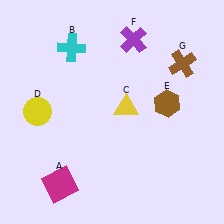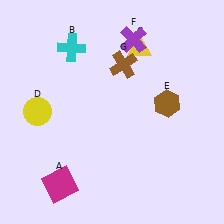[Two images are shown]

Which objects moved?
The objects that moved are: the yellow triangle (C), the brown cross (G).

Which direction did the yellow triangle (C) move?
The yellow triangle (C) moved up.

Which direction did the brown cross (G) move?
The brown cross (G) moved left.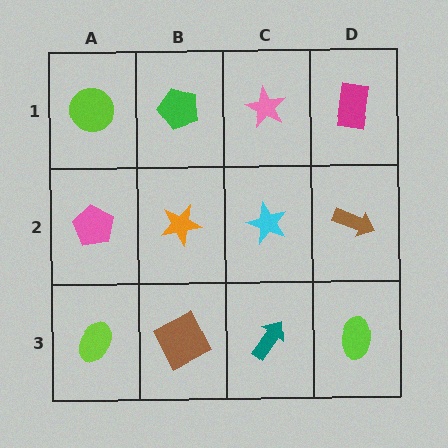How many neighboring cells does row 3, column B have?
3.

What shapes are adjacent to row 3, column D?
A brown arrow (row 2, column D), a teal arrow (row 3, column C).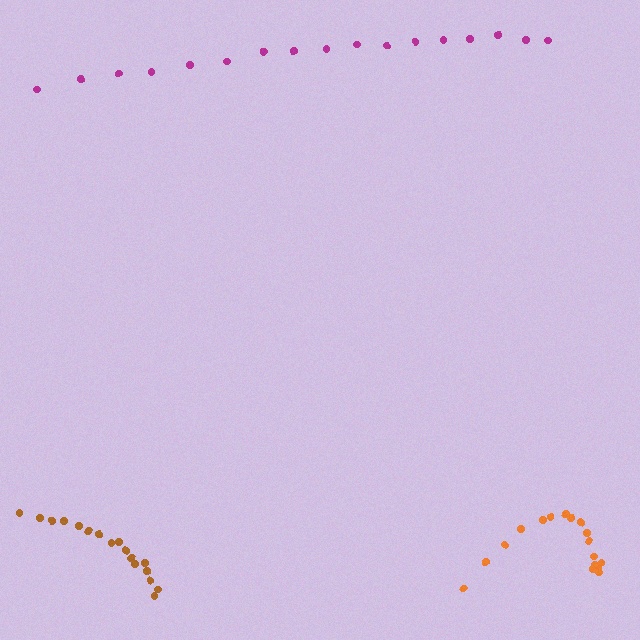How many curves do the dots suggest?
There are 3 distinct paths.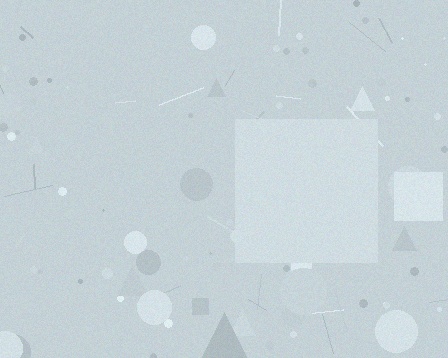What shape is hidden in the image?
A square is hidden in the image.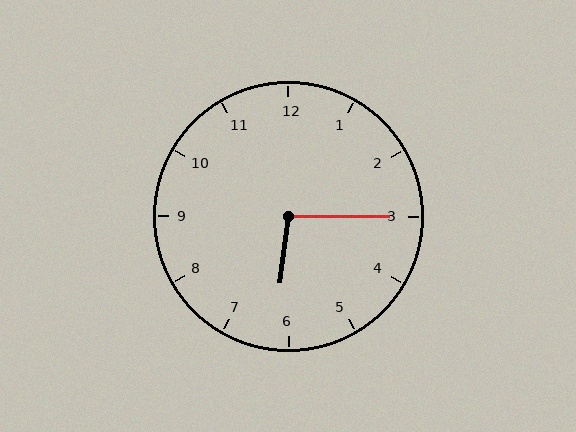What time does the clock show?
6:15.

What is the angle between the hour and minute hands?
Approximately 98 degrees.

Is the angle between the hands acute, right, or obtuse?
It is obtuse.